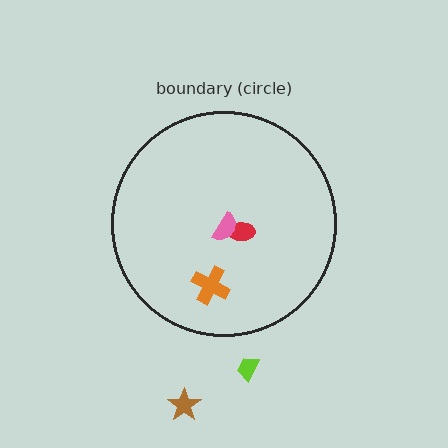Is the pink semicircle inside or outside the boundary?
Inside.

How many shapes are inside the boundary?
3 inside, 2 outside.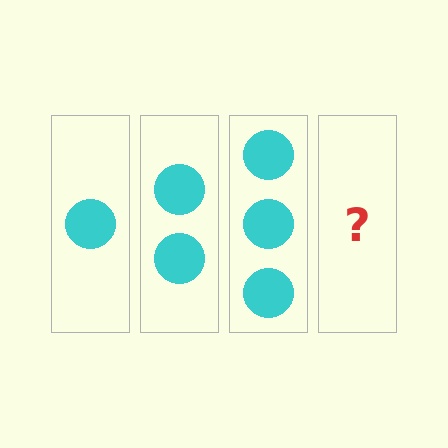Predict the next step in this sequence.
The next step is 4 circles.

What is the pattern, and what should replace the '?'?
The pattern is that each step adds one more circle. The '?' should be 4 circles.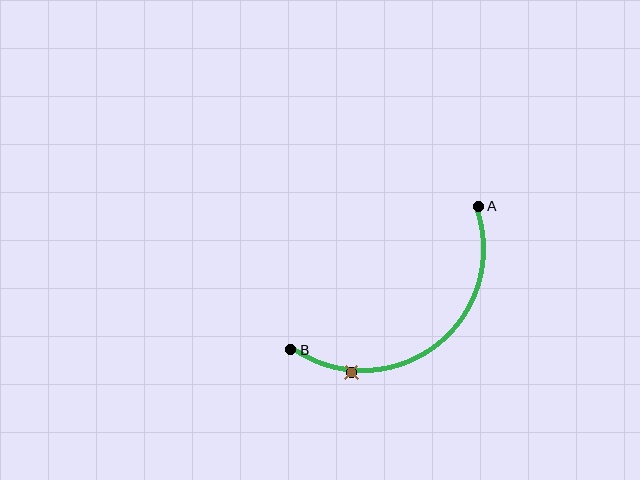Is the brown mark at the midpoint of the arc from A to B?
No. The brown mark lies on the arc but is closer to endpoint B. The arc midpoint would be at the point on the curve equidistant along the arc from both A and B.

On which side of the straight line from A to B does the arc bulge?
The arc bulges below and to the right of the straight line connecting A and B.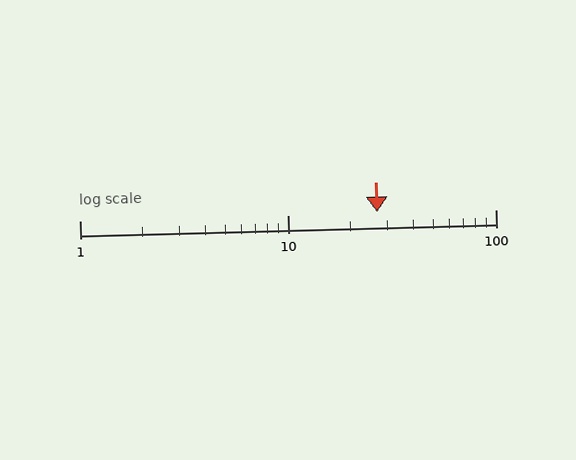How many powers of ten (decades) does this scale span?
The scale spans 2 decades, from 1 to 100.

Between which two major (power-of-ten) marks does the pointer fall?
The pointer is between 10 and 100.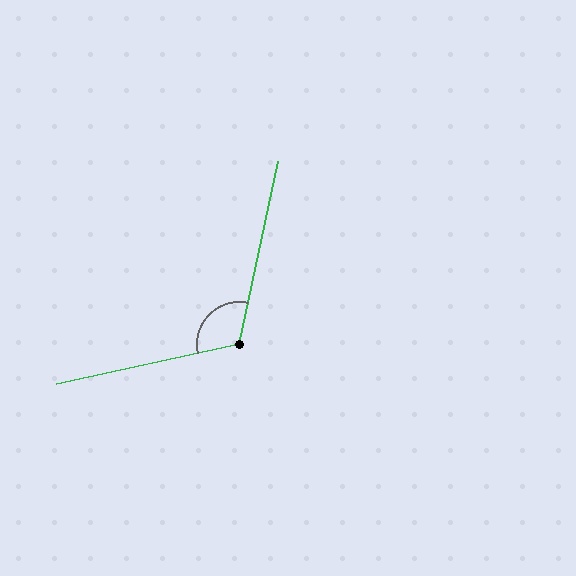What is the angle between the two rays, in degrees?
Approximately 114 degrees.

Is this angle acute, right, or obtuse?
It is obtuse.